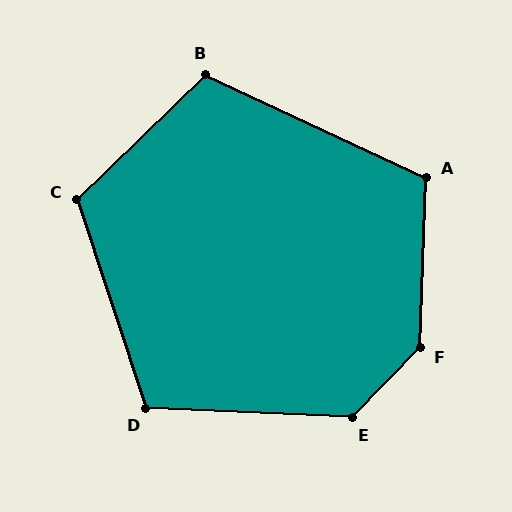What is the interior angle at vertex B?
Approximately 111 degrees (obtuse).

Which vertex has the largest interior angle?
F, at approximately 138 degrees.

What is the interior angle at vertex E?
Approximately 132 degrees (obtuse).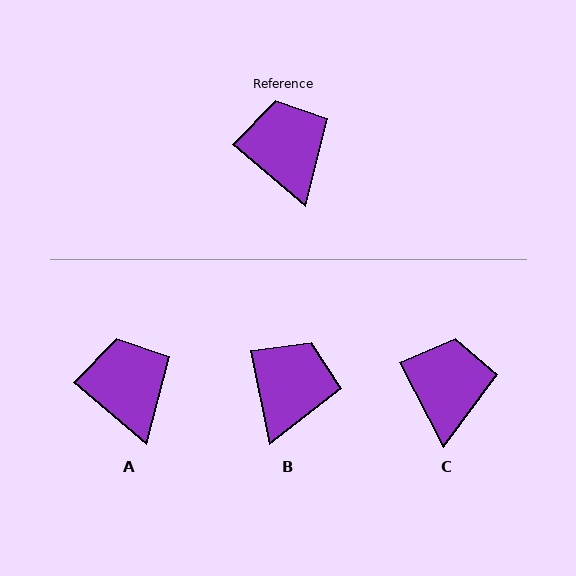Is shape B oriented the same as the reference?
No, it is off by about 38 degrees.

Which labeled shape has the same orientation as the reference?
A.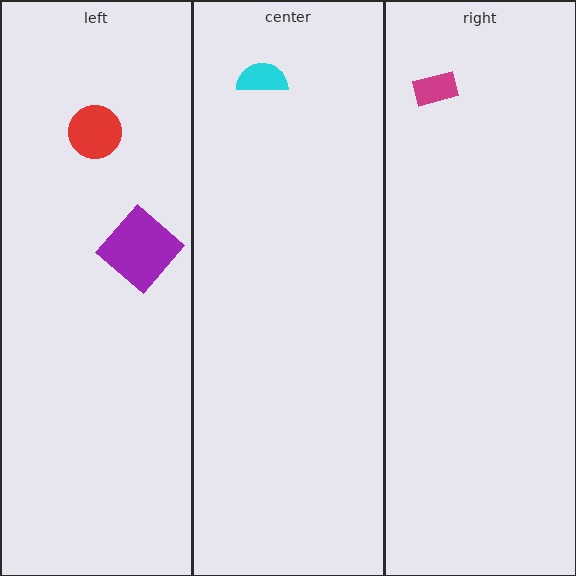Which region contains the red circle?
The left region.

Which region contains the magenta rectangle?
The right region.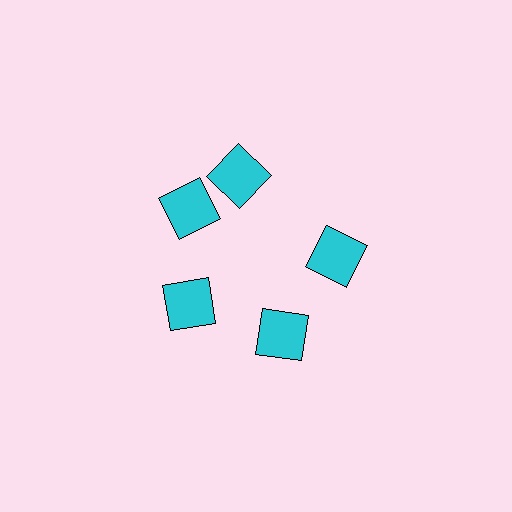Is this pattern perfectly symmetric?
No. The 5 cyan squares are arranged in a ring, but one element near the 1 o'clock position is rotated out of alignment along the ring, breaking the 5-fold rotational symmetry.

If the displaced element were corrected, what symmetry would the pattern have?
It would have 5-fold rotational symmetry — the pattern would map onto itself every 72 degrees.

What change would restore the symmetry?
The symmetry would be restored by rotating it back into even spacing with its neighbors so that all 5 squares sit at equal angles and equal distance from the center.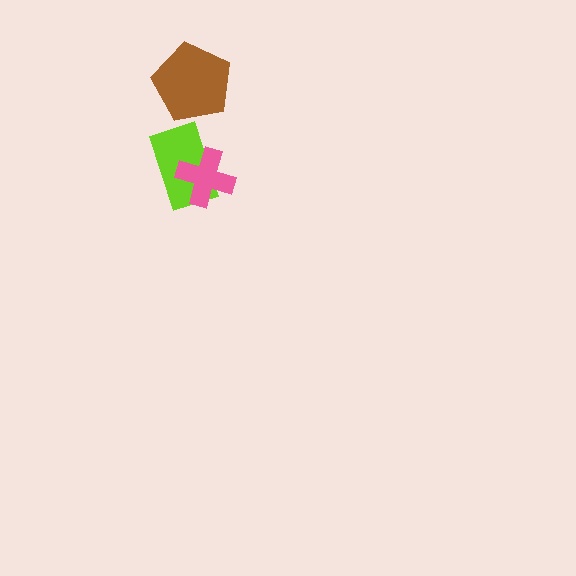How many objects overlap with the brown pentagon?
0 objects overlap with the brown pentagon.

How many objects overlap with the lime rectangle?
1 object overlaps with the lime rectangle.